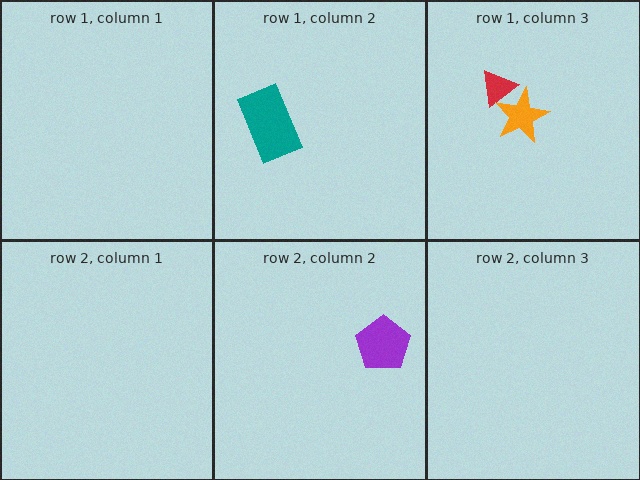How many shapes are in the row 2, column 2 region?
1.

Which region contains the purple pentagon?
The row 2, column 2 region.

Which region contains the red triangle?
The row 1, column 3 region.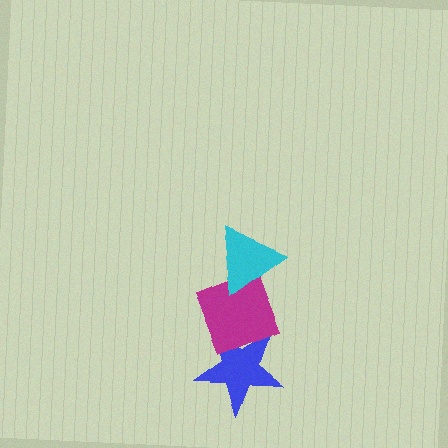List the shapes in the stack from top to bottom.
From top to bottom: the cyan triangle, the magenta diamond, the blue star.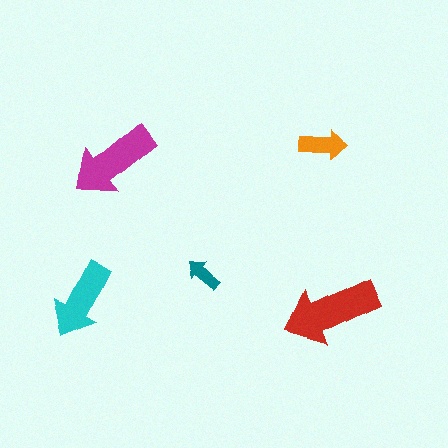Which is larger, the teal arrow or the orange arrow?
The orange one.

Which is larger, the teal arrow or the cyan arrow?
The cyan one.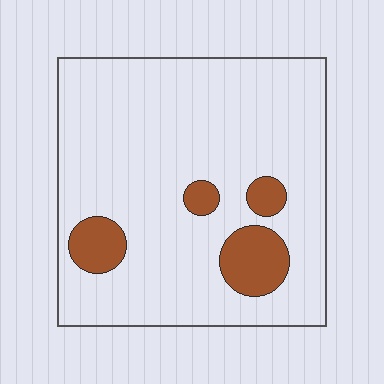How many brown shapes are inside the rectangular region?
4.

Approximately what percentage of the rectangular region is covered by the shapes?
Approximately 10%.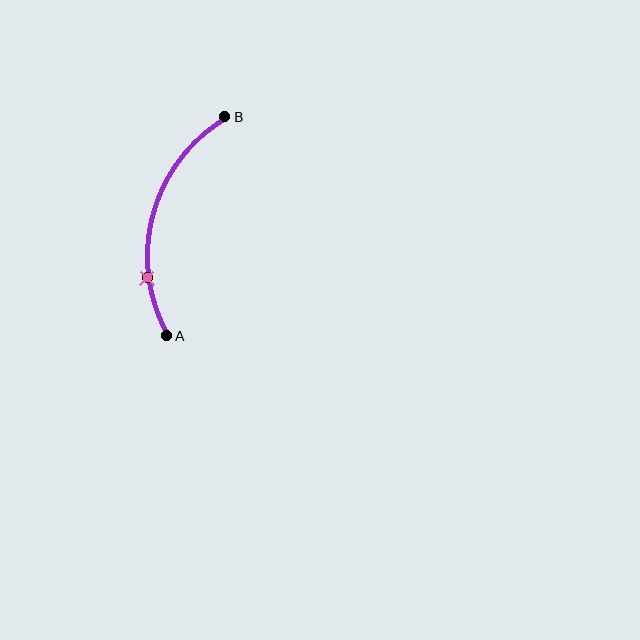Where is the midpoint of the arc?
The arc midpoint is the point on the curve farthest from the straight line joining A and B. It sits to the left of that line.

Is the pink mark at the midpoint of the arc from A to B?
No. The pink mark lies on the arc but is closer to endpoint A. The arc midpoint would be at the point on the curve equidistant along the arc from both A and B.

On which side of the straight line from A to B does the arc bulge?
The arc bulges to the left of the straight line connecting A and B.